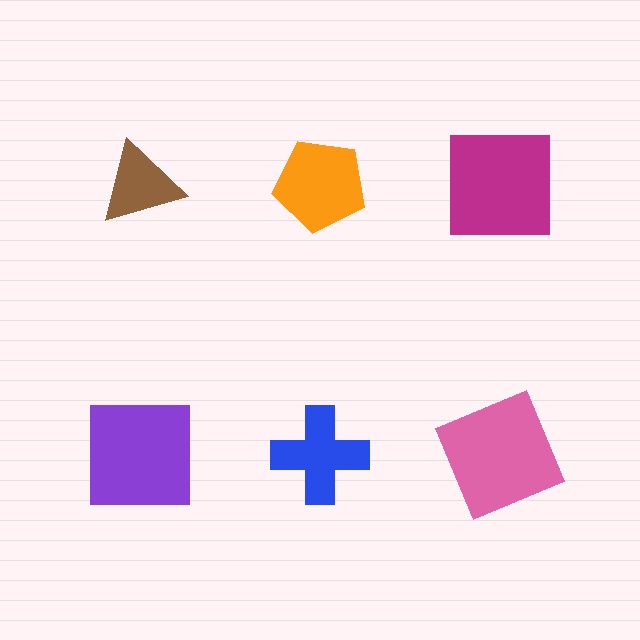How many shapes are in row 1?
3 shapes.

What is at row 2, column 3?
A pink square.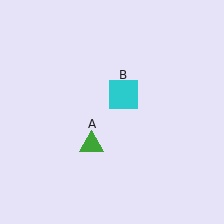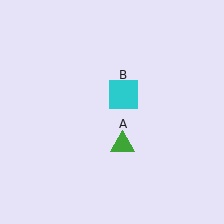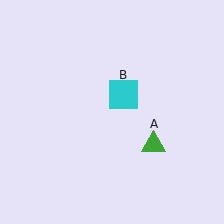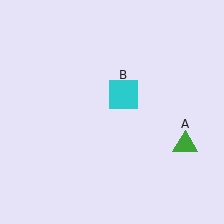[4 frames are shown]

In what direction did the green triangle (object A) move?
The green triangle (object A) moved right.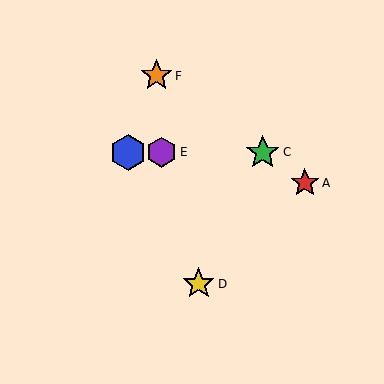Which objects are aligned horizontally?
Objects B, C, E are aligned horizontally.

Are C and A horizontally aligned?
No, C is at y≈152 and A is at y≈183.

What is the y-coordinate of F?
Object F is at y≈76.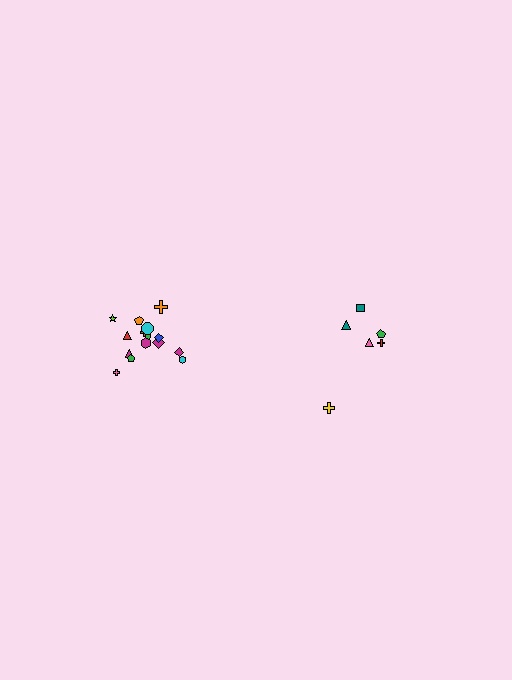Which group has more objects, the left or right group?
The left group.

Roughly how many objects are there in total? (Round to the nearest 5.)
Roughly 20 objects in total.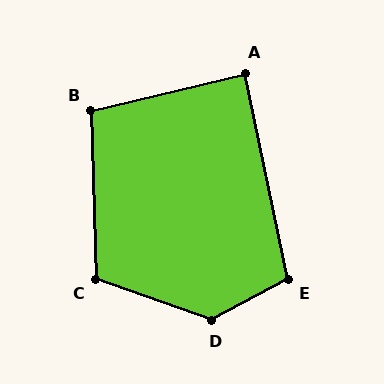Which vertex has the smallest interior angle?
A, at approximately 88 degrees.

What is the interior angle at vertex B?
Approximately 102 degrees (obtuse).